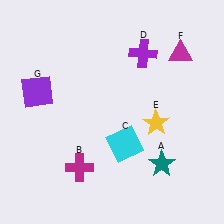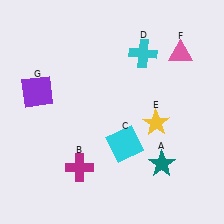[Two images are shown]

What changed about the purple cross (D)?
In Image 1, D is purple. In Image 2, it changed to cyan.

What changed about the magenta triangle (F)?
In Image 1, F is magenta. In Image 2, it changed to pink.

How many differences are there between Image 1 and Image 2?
There are 2 differences between the two images.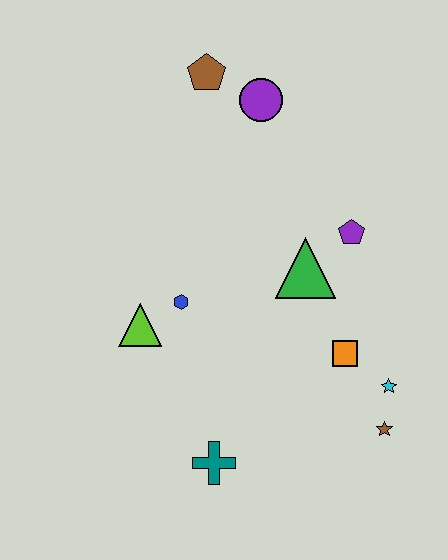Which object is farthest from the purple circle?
The teal cross is farthest from the purple circle.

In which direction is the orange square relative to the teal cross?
The orange square is to the right of the teal cross.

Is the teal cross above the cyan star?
No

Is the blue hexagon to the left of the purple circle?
Yes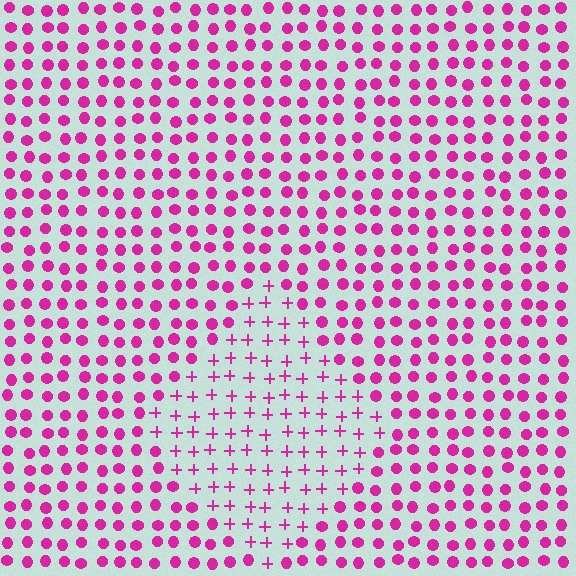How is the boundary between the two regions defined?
The boundary is defined by a change in element shape: plus signs inside vs. circles outside. All elements share the same color and spacing.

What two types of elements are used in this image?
The image uses plus signs inside the diamond region and circles outside it.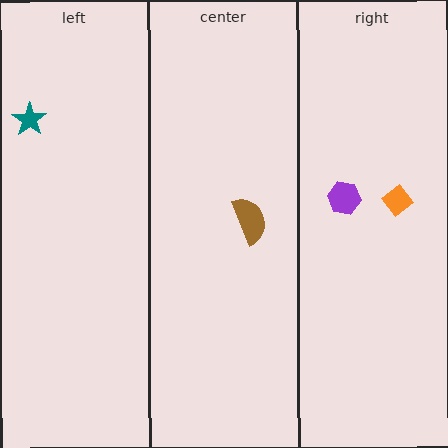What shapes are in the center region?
The brown semicircle.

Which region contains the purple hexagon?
The right region.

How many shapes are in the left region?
1.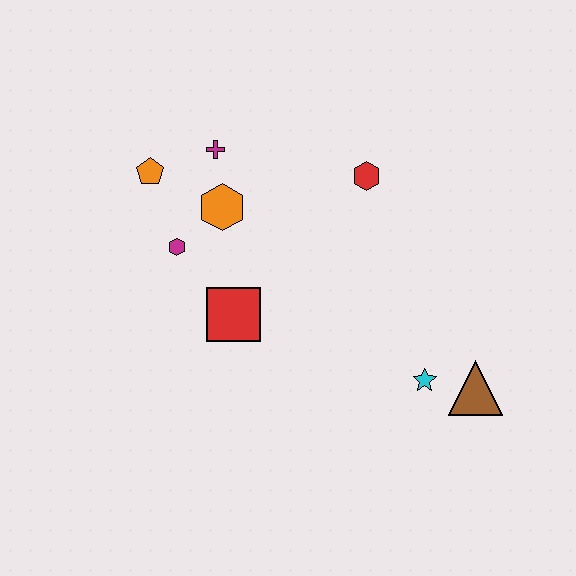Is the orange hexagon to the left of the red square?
Yes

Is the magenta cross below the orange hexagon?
No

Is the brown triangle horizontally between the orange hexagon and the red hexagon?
No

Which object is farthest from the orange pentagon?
The brown triangle is farthest from the orange pentagon.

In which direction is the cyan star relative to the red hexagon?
The cyan star is below the red hexagon.